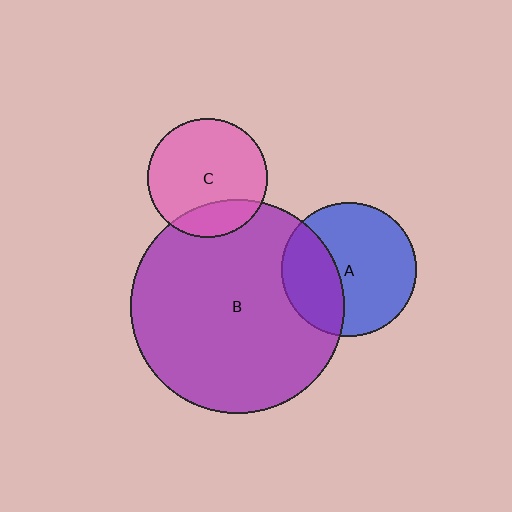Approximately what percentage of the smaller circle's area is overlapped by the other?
Approximately 35%.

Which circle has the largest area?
Circle B (purple).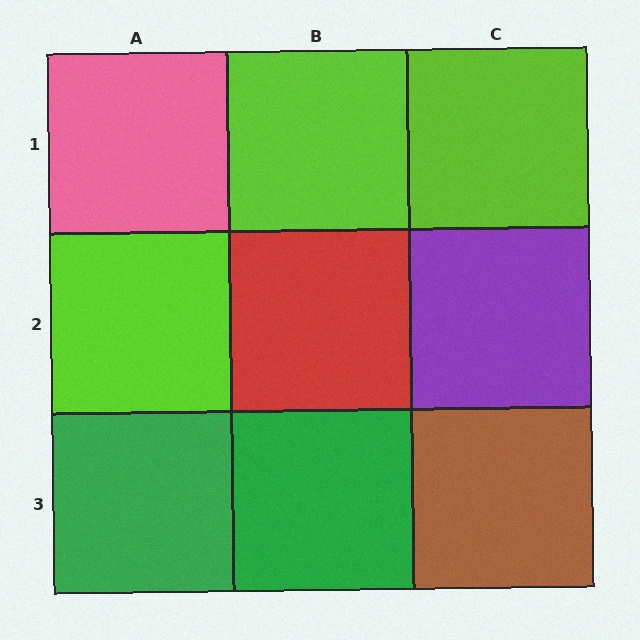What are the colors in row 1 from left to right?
Pink, lime, lime.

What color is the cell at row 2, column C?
Purple.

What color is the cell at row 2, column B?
Red.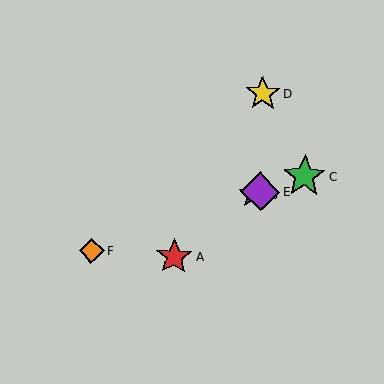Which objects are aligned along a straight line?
Objects B, C, E, F are aligned along a straight line.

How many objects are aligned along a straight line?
4 objects (B, C, E, F) are aligned along a straight line.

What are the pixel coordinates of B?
Object B is at (253, 194).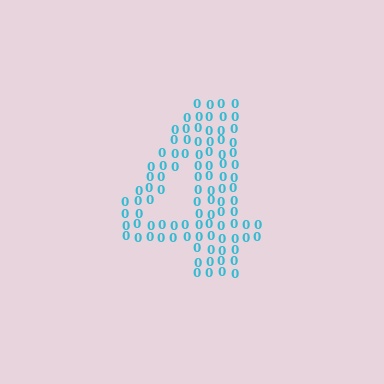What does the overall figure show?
The overall figure shows the digit 4.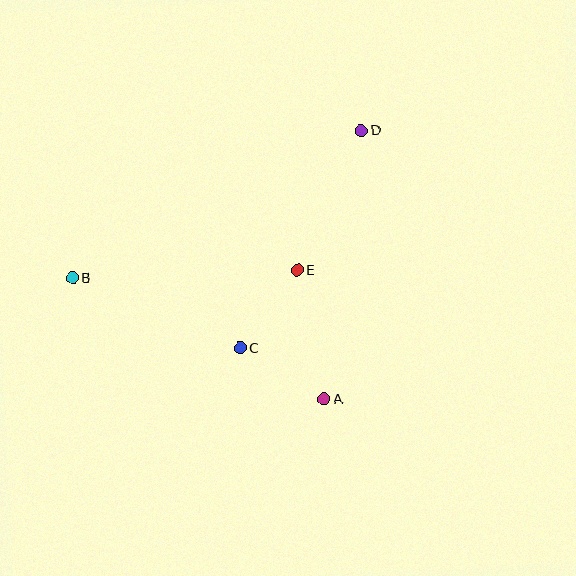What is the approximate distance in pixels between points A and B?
The distance between A and B is approximately 279 pixels.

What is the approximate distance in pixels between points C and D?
The distance between C and D is approximately 249 pixels.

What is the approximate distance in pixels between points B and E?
The distance between B and E is approximately 225 pixels.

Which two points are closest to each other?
Points C and E are closest to each other.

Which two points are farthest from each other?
Points B and D are farthest from each other.